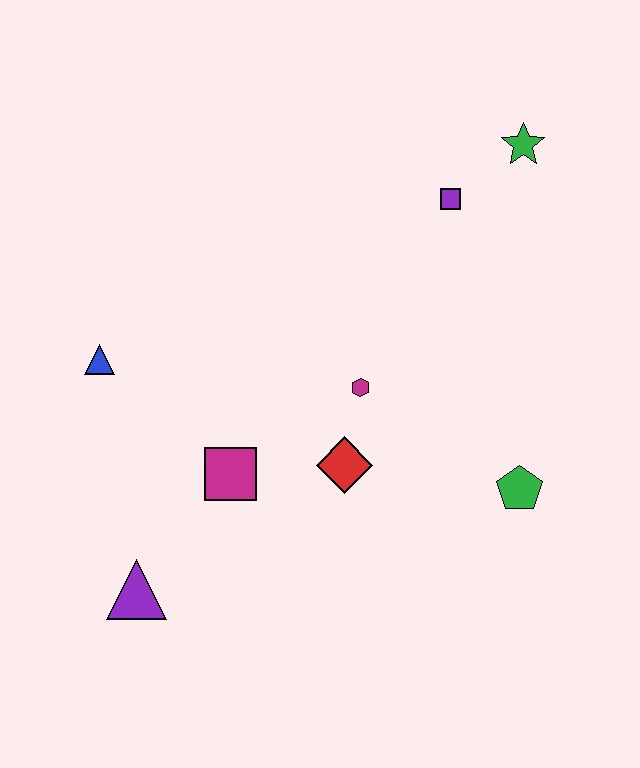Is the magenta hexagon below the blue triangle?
Yes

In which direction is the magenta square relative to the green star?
The magenta square is below the green star.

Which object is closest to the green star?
The purple square is closest to the green star.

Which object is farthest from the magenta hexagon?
The purple triangle is farthest from the magenta hexagon.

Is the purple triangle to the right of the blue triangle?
Yes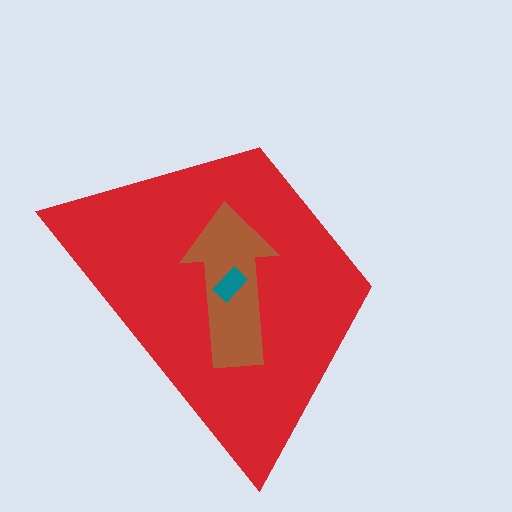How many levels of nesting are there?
3.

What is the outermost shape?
The red trapezoid.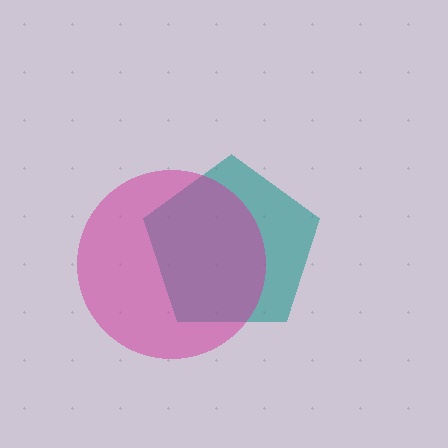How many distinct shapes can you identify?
There are 2 distinct shapes: a teal pentagon, a magenta circle.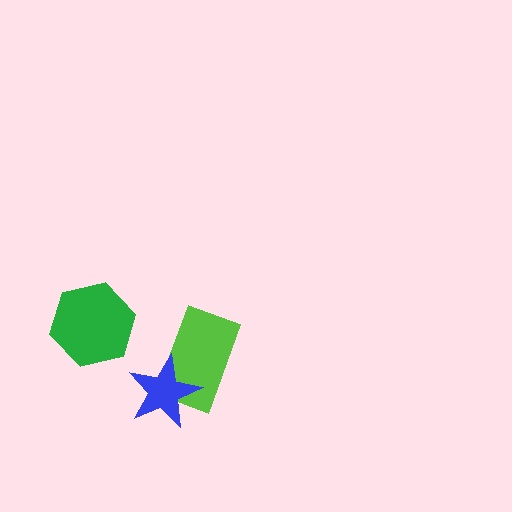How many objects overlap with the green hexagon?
0 objects overlap with the green hexagon.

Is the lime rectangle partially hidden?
Yes, it is partially covered by another shape.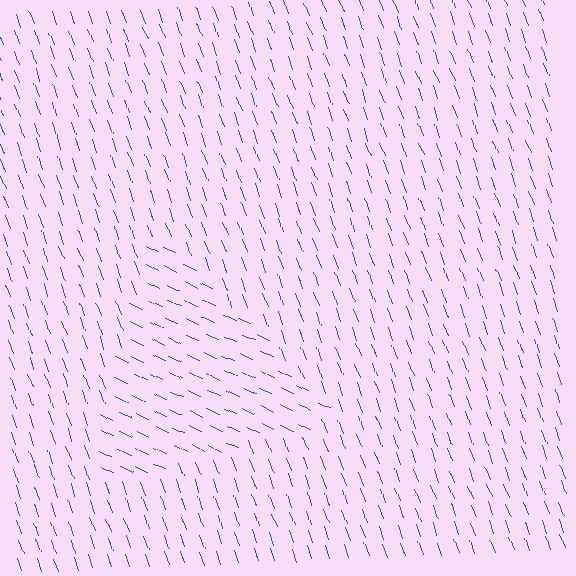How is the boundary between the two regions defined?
The boundary is defined purely by a change in line orientation (approximately 45 degrees difference). All lines are the same color and thickness.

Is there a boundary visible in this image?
Yes, there is a texture boundary formed by a change in line orientation.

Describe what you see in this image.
The image is filled with small blue line segments. A triangle region in the image has lines oriented differently from the surrounding lines, creating a visible texture boundary.